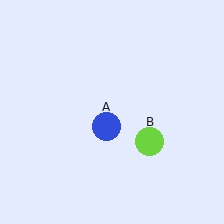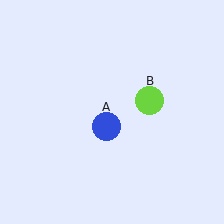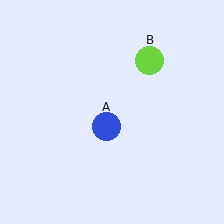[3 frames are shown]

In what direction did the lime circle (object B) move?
The lime circle (object B) moved up.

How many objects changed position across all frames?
1 object changed position: lime circle (object B).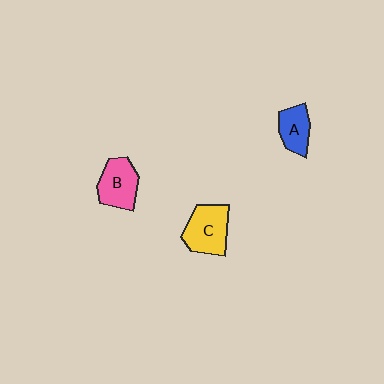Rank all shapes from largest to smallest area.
From largest to smallest: C (yellow), B (pink), A (blue).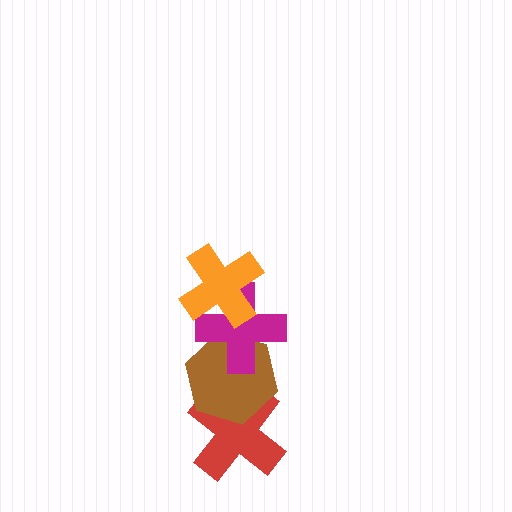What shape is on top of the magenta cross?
The orange cross is on top of the magenta cross.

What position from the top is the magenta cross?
The magenta cross is 2nd from the top.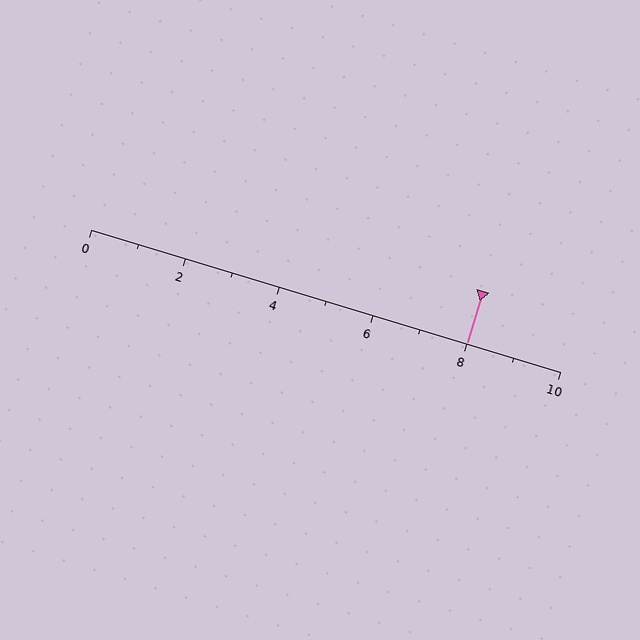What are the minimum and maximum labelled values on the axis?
The axis runs from 0 to 10.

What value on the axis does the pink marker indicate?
The marker indicates approximately 8.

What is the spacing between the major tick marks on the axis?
The major ticks are spaced 2 apart.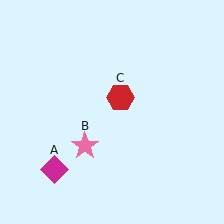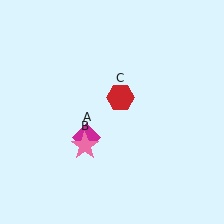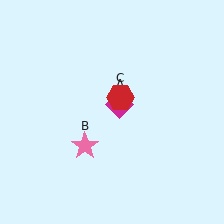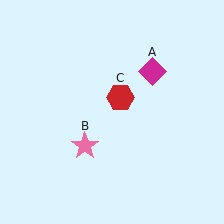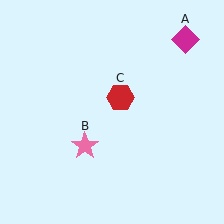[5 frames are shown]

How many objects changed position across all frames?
1 object changed position: magenta diamond (object A).